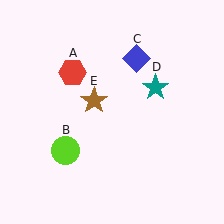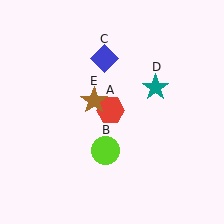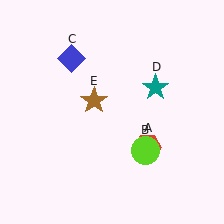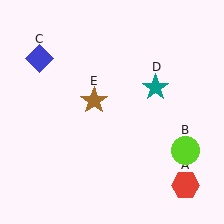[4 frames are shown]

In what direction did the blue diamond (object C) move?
The blue diamond (object C) moved left.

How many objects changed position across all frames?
3 objects changed position: red hexagon (object A), lime circle (object B), blue diamond (object C).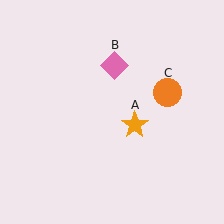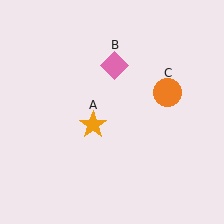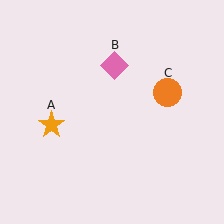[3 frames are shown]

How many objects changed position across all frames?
1 object changed position: orange star (object A).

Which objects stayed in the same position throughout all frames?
Pink diamond (object B) and orange circle (object C) remained stationary.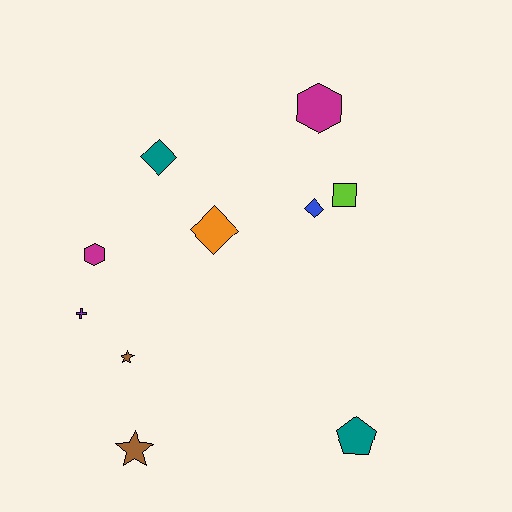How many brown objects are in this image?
There are 2 brown objects.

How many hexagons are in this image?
There are 2 hexagons.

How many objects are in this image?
There are 10 objects.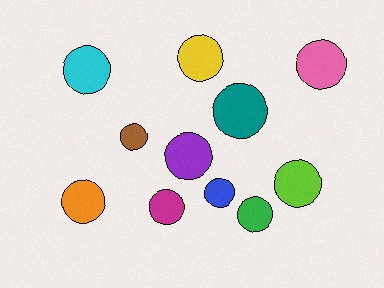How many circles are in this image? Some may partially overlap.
There are 11 circles.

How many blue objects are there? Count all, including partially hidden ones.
There is 1 blue object.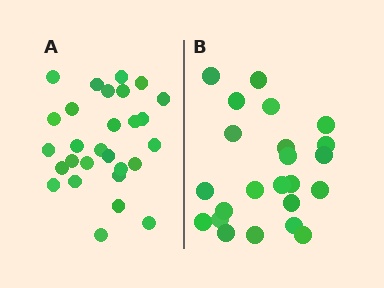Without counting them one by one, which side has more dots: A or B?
Region A (the left region) has more dots.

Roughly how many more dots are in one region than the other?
Region A has about 5 more dots than region B.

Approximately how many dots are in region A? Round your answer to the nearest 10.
About 30 dots. (The exact count is 28, which rounds to 30.)